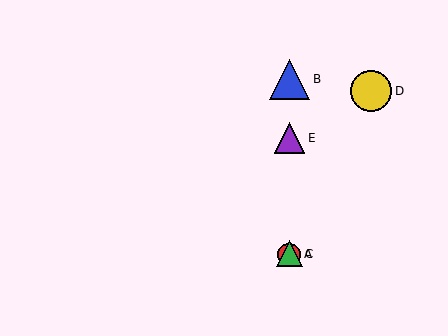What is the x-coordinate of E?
Object E is at x≈289.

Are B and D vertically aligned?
No, B is at x≈289 and D is at x≈371.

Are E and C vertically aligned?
Yes, both are at x≈289.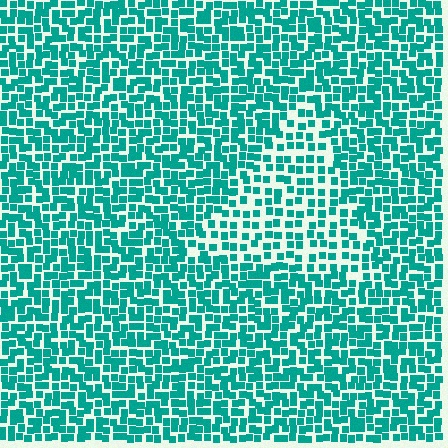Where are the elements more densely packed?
The elements are more densely packed outside the triangle boundary.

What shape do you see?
I see a triangle.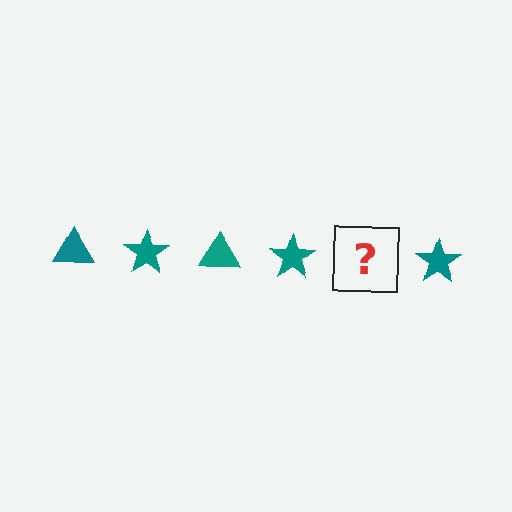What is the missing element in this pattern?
The missing element is a teal triangle.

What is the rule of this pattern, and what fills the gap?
The rule is that the pattern cycles through triangle, star shapes in teal. The gap should be filled with a teal triangle.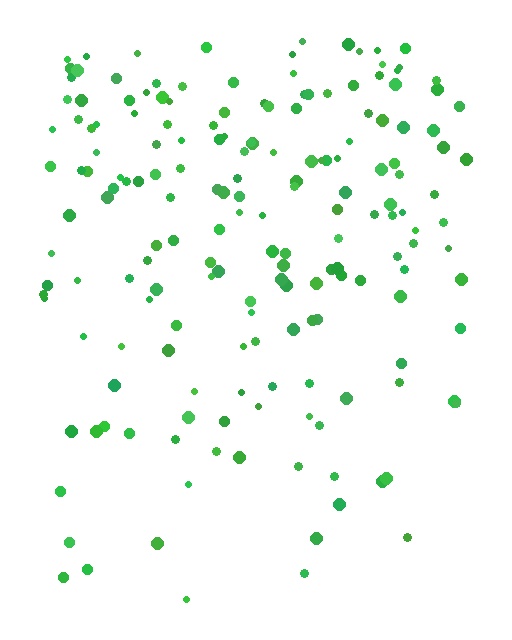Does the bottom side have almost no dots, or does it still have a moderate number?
Still a moderate number, just noticeably fewer than the top.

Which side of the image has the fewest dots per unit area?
The bottom.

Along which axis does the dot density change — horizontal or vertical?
Vertical.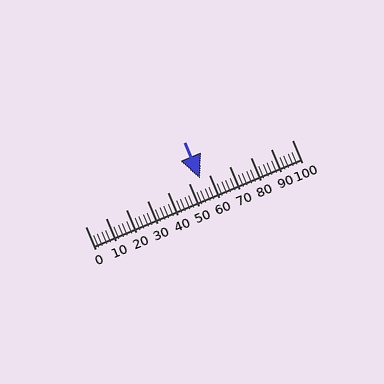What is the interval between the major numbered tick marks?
The major tick marks are spaced 10 units apart.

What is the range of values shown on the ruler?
The ruler shows values from 0 to 100.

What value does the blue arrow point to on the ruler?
The blue arrow points to approximately 55.